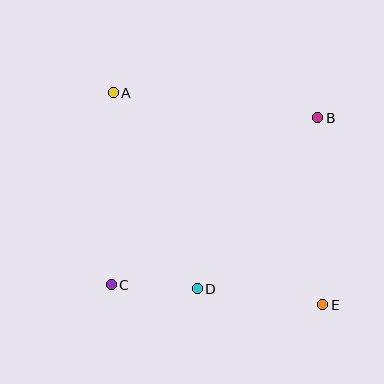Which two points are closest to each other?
Points C and D are closest to each other.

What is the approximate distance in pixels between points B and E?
The distance between B and E is approximately 187 pixels.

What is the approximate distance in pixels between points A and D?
The distance between A and D is approximately 213 pixels.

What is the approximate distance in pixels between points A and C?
The distance between A and C is approximately 192 pixels.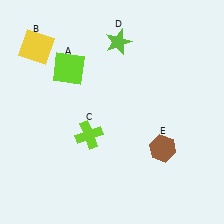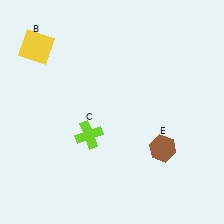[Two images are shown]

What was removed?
The lime star (D), the lime square (A) were removed in Image 2.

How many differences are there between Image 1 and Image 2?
There are 2 differences between the two images.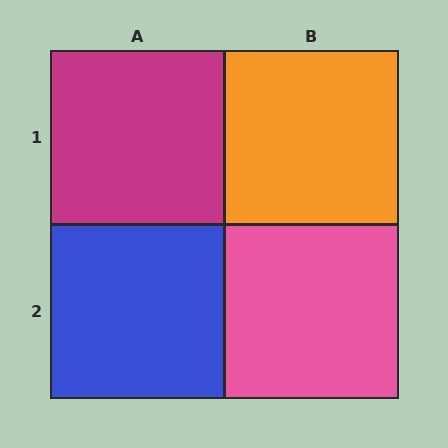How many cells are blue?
1 cell is blue.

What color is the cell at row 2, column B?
Pink.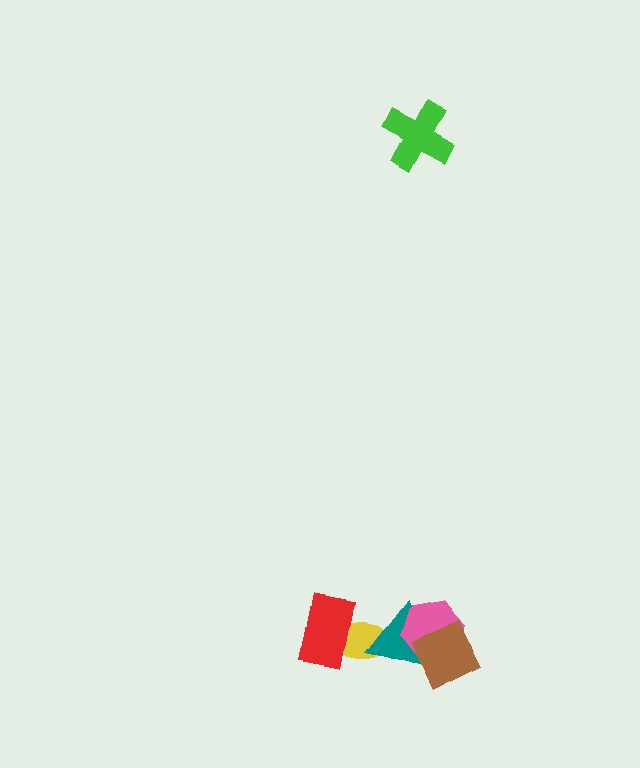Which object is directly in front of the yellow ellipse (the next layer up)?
The teal triangle is directly in front of the yellow ellipse.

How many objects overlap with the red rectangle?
1 object overlaps with the red rectangle.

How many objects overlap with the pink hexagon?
2 objects overlap with the pink hexagon.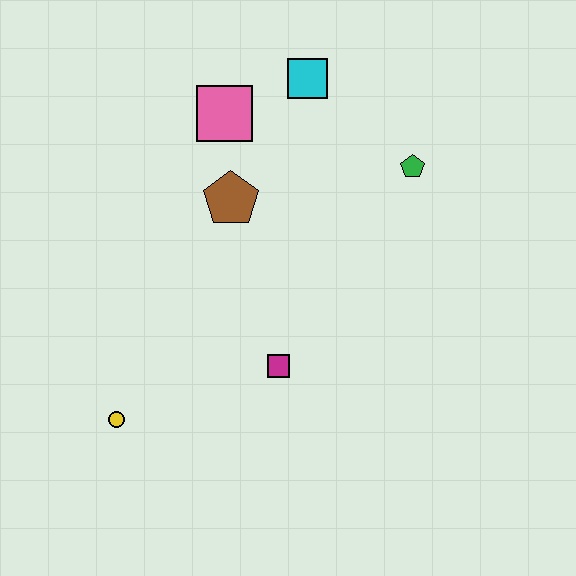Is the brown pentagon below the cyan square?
Yes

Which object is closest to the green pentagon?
The cyan square is closest to the green pentagon.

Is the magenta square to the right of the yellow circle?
Yes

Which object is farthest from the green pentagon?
The yellow circle is farthest from the green pentagon.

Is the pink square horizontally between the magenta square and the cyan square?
No